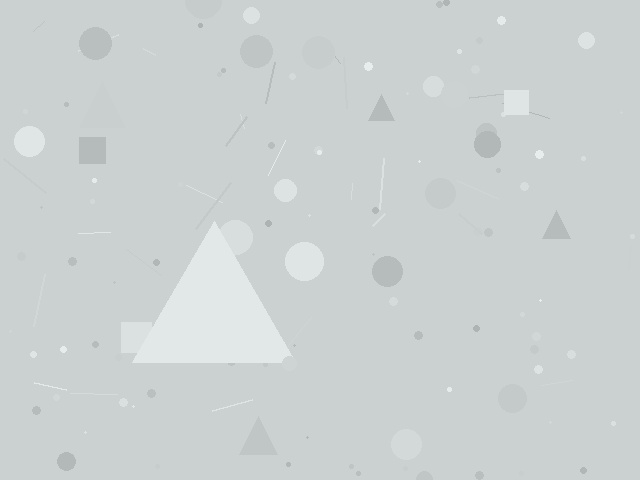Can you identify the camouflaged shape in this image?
The camouflaged shape is a triangle.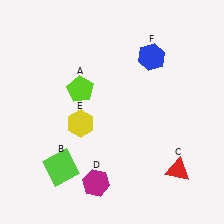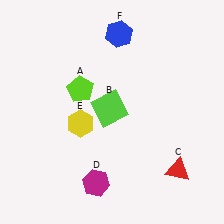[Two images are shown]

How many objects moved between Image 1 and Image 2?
2 objects moved between the two images.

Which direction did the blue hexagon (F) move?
The blue hexagon (F) moved left.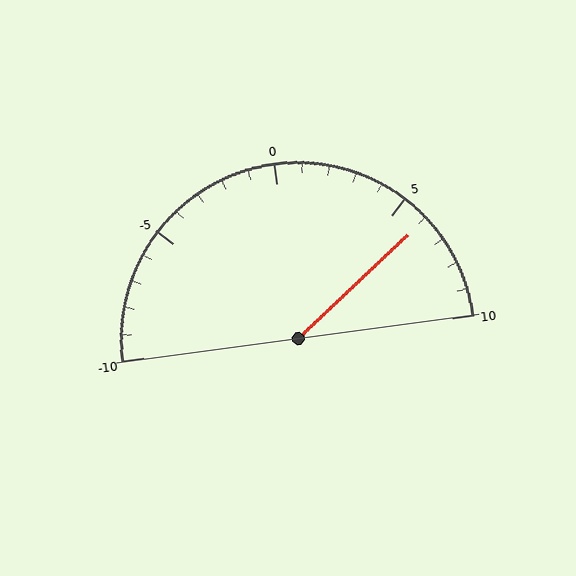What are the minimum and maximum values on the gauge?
The gauge ranges from -10 to 10.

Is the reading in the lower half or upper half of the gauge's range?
The reading is in the upper half of the range (-10 to 10).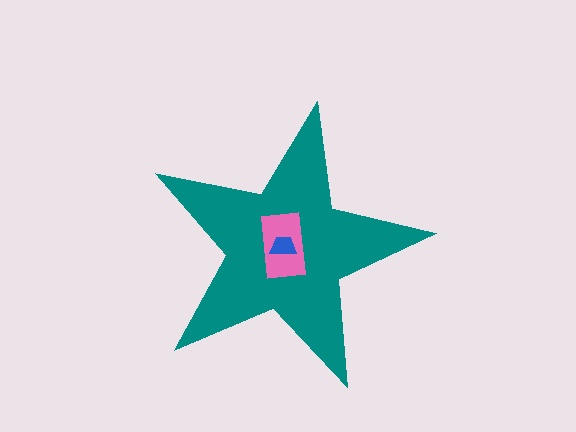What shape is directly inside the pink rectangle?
The blue trapezoid.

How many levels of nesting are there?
3.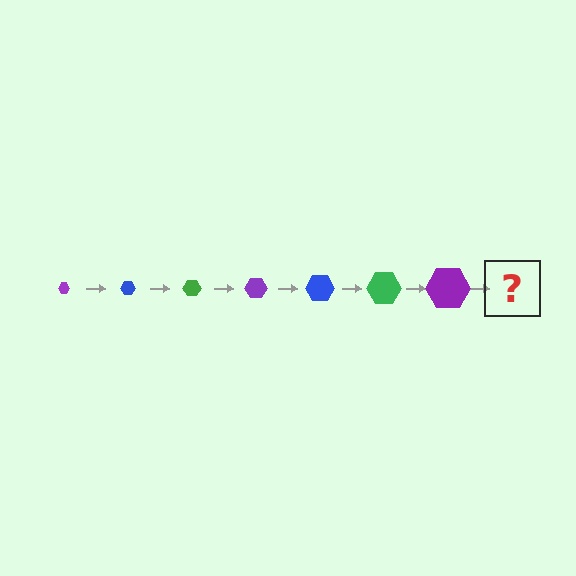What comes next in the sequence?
The next element should be a blue hexagon, larger than the previous one.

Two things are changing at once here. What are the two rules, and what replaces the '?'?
The two rules are that the hexagon grows larger each step and the color cycles through purple, blue, and green. The '?' should be a blue hexagon, larger than the previous one.